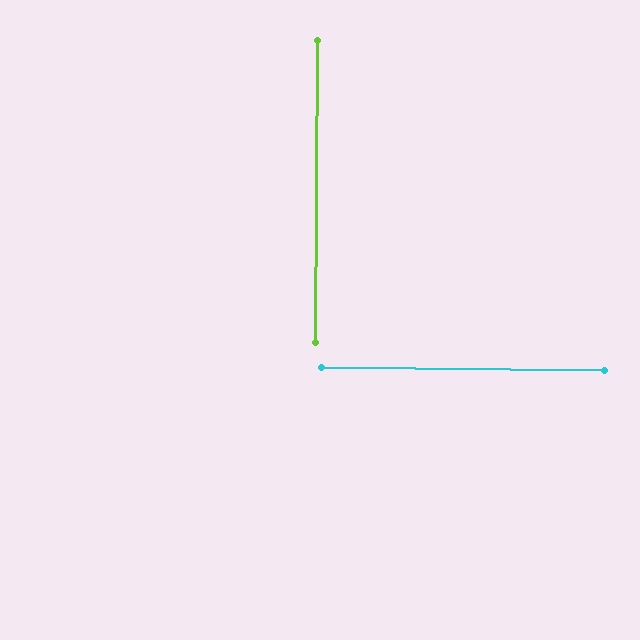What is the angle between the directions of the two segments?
Approximately 90 degrees.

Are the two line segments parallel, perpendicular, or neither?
Perpendicular — they meet at approximately 90°.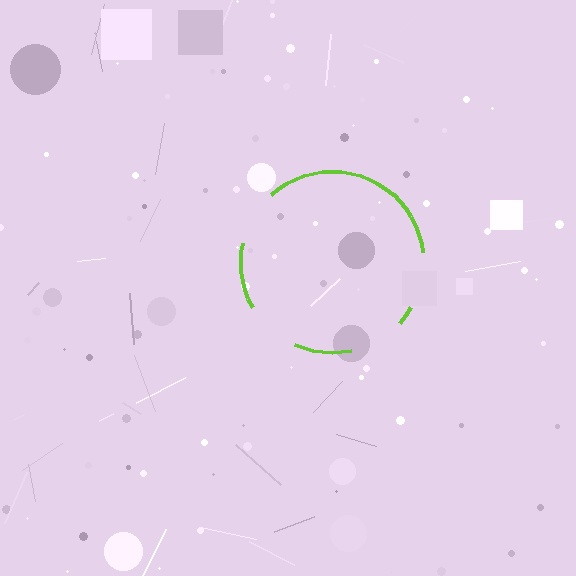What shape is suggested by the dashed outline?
The dashed outline suggests a circle.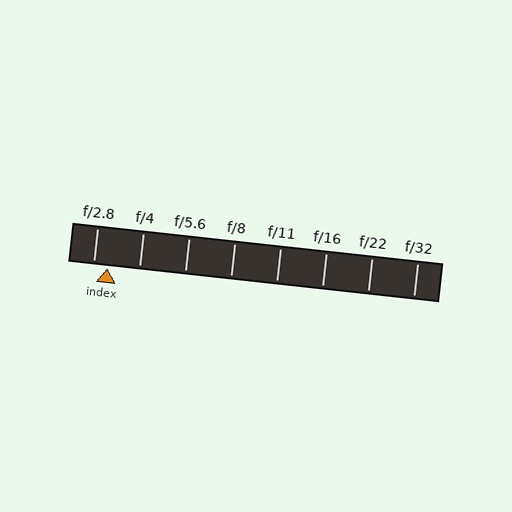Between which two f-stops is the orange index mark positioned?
The index mark is between f/2.8 and f/4.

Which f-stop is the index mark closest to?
The index mark is closest to f/2.8.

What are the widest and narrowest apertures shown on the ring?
The widest aperture shown is f/2.8 and the narrowest is f/32.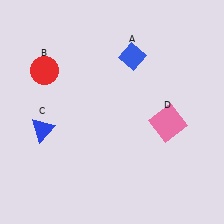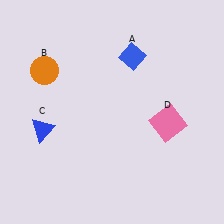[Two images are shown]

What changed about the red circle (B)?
In Image 1, B is red. In Image 2, it changed to orange.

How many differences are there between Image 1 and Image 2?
There is 1 difference between the two images.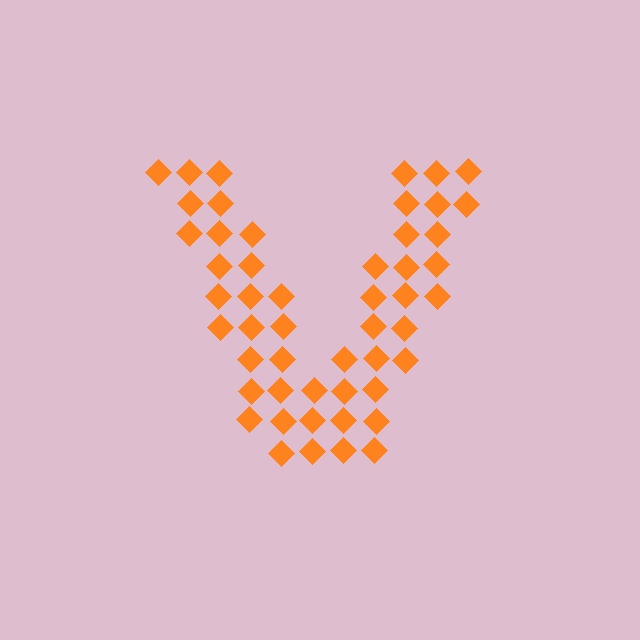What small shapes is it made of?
It is made of small diamonds.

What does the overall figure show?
The overall figure shows the letter V.